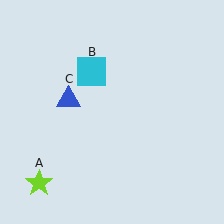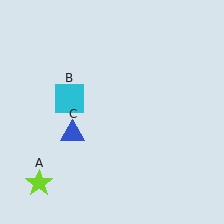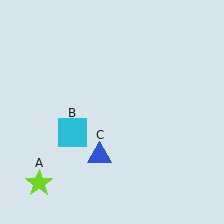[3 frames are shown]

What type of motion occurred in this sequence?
The cyan square (object B), blue triangle (object C) rotated counterclockwise around the center of the scene.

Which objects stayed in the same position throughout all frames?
Lime star (object A) remained stationary.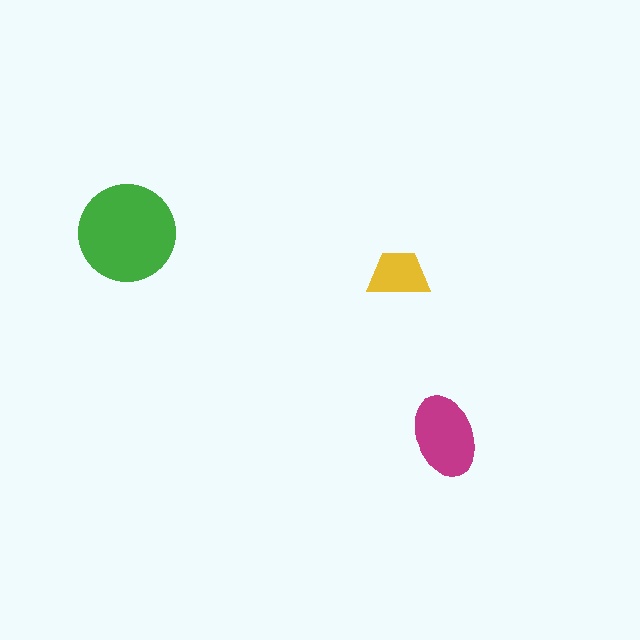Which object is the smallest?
The yellow trapezoid.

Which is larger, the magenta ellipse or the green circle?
The green circle.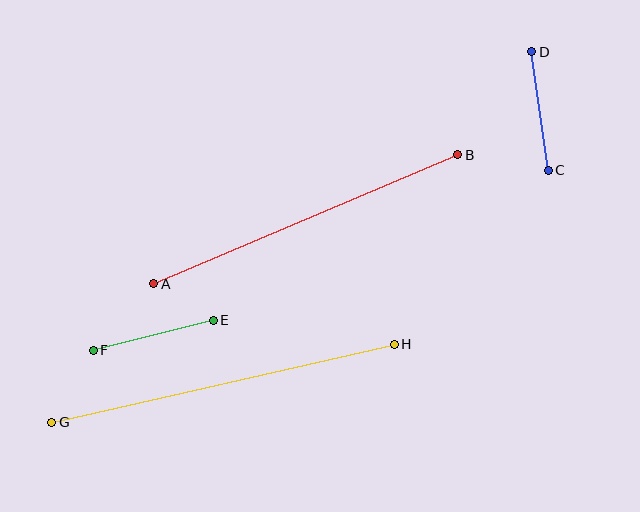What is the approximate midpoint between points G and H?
The midpoint is at approximately (223, 383) pixels.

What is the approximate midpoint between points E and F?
The midpoint is at approximately (153, 335) pixels.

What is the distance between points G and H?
The distance is approximately 351 pixels.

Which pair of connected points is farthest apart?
Points G and H are farthest apart.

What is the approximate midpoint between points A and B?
The midpoint is at approximately (306, 219) pixels.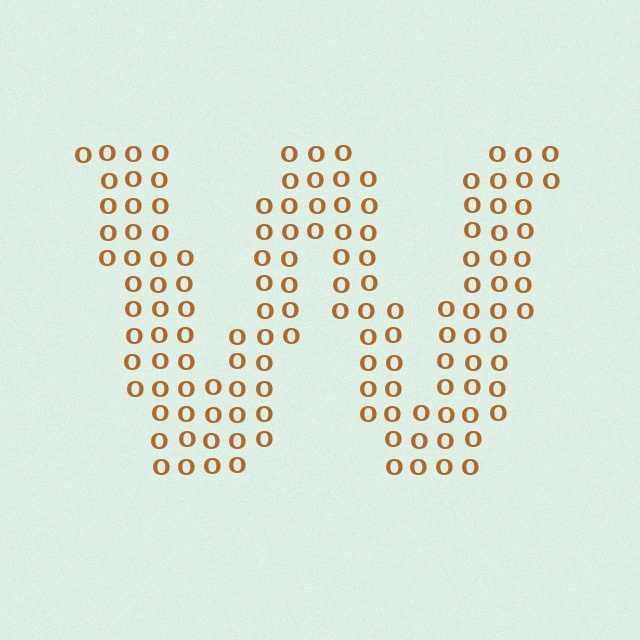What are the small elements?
The small elements are letter O's.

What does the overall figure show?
The overall figure shows the letter W.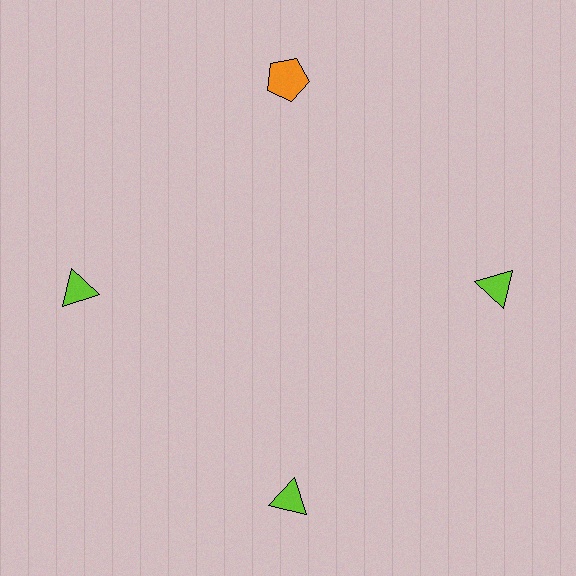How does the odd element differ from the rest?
It differs in both color (orange instead of lime) and shape (pentagon instead of triangle).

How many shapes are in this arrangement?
There are 4 shapes arranged in a ring pattern.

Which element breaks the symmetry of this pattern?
The orange pentagon at roughly the 12 o'clock position breaks the symmetry. All other shapes are lime triangles.